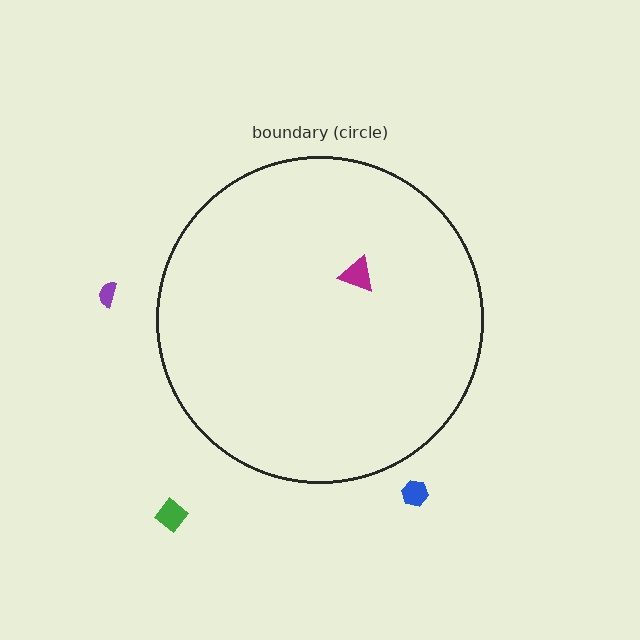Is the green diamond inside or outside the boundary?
Outside.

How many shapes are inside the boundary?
1 inside, 3 outside.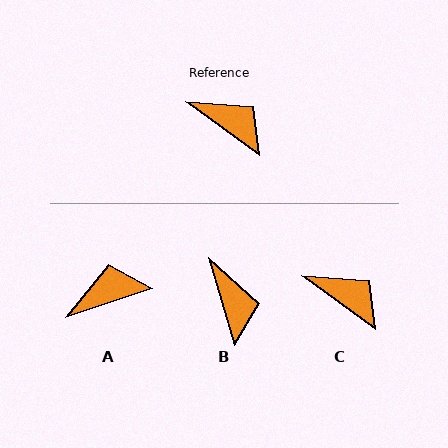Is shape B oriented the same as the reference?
No, it is off by about 38 degrees.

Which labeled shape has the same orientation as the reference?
C.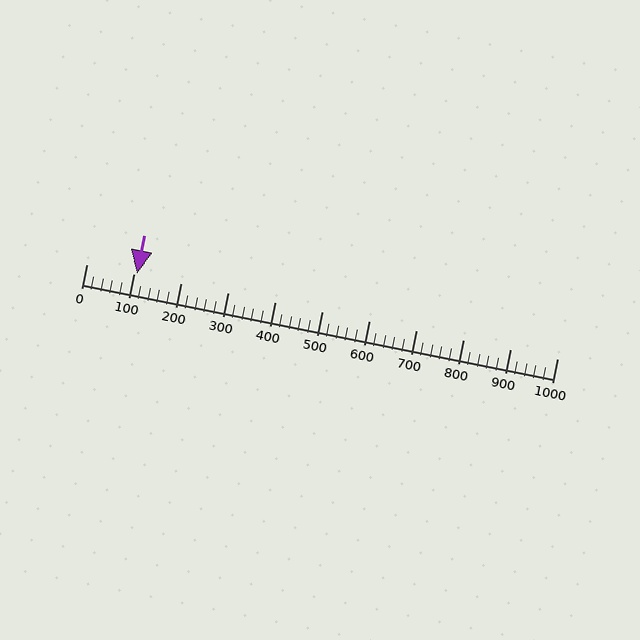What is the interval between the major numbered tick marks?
The major tick marks are spaced 100 units apart.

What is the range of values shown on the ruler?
The ruler shows values from 0 to 1000.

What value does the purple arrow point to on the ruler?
The purple arrow points to approximately 108.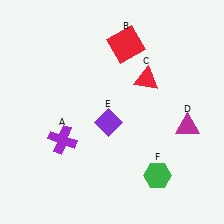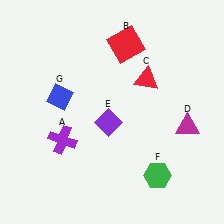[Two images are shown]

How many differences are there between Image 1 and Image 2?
There is 1 difference between the two images.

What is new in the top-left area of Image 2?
A blue diamond (G) was added in the top-left area of Image 2.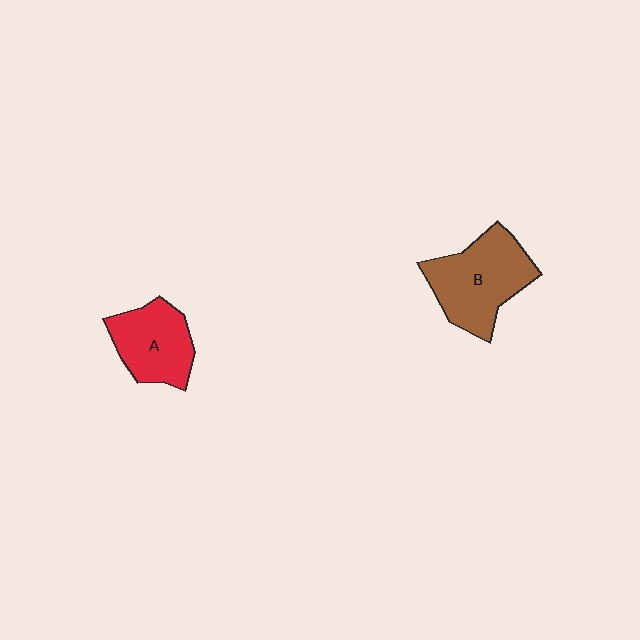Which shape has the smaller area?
Shape A (red).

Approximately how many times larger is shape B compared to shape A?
Approximately 1.3 times.